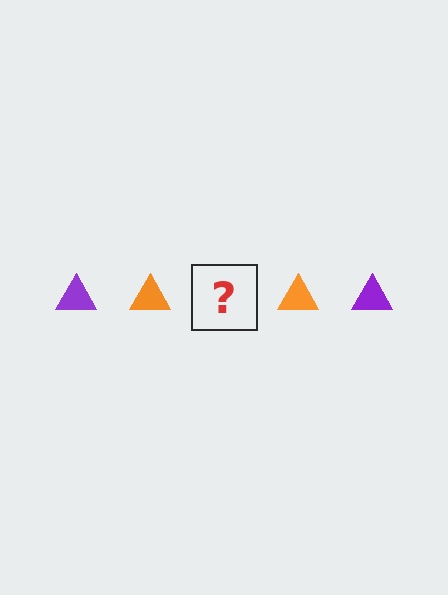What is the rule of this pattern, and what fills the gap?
The rule is that the pattern cycles through purple, orange triangles. The gap should be filled with a purple triangle.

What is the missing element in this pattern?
The missing element is a purple triangle.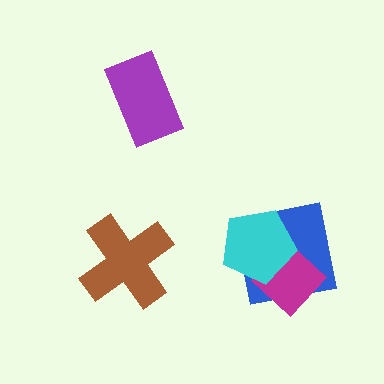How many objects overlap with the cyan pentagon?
2 objects overlap with the cyan pentagon.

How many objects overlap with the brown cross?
0 objects overlap with the brown cross.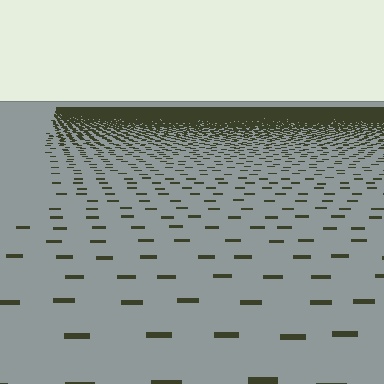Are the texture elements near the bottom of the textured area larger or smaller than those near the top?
Larger. Near the bottom, elements are closer to the viewer and appear at a bigger on-screen size.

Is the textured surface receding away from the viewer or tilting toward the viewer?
The surface is receding away from the viewer. Texture elements get smaller and denser toward the top.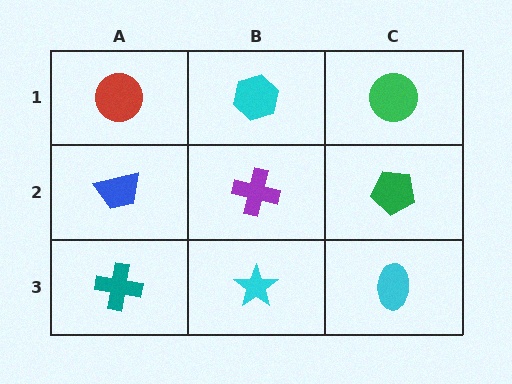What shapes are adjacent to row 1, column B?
A purple cross (row 2, column B), a red circle (row 1, column A), a green circle (row 1, column C).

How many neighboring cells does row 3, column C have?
2.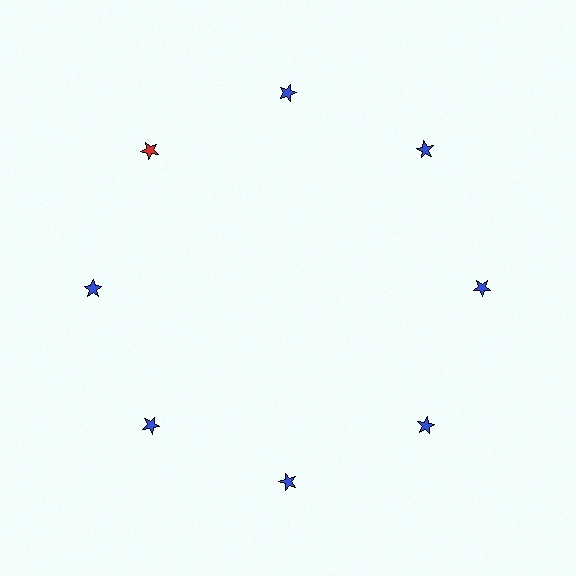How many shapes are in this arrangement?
There are 8 shapes arranged in a ring pattern.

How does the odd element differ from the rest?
It has a different color: red instead of blue.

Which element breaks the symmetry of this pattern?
The red star at roughly the 10 o'clock position breaks the symmetry. All other shapes are blue stars.